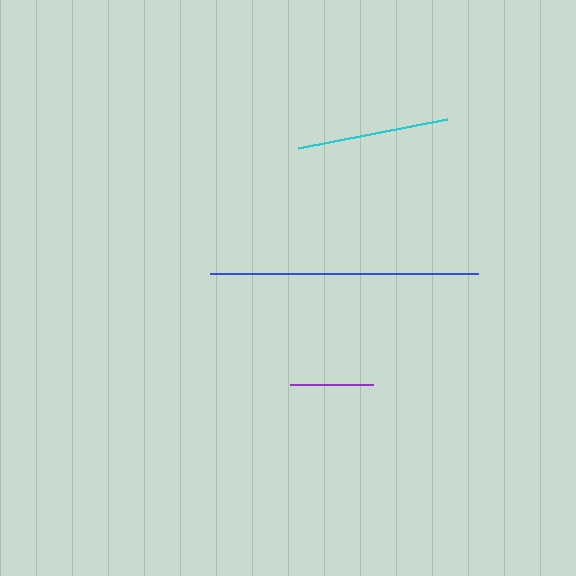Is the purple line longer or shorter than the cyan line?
The cyan line is longer than the purple line.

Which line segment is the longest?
The blue line is the longest at approximately 268 pixels.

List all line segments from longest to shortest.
From longest to shortest: blue, cyan, purple.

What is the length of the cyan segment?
The cyan segment is approximately 152 pixels long.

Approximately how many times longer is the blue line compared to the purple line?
The blue line is approximately 3.3 times the length of the purple line.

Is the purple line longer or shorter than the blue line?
The blue line is longer than the purple line.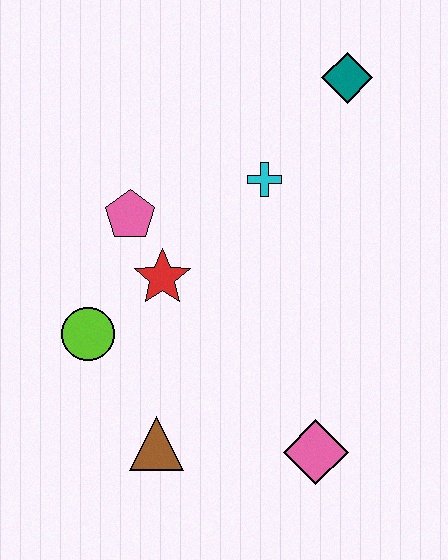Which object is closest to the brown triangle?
The lime circle is closest to the brown triangle.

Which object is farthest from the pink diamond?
The teal diamond is farthest from the pink diamond.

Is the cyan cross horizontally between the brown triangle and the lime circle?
No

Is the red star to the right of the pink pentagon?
Yes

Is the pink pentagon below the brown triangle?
No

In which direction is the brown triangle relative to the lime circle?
The brown triangle is below the lime circle.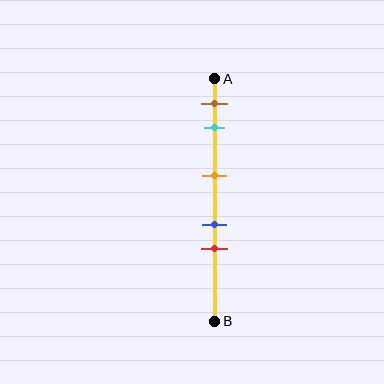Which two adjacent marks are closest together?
The blue and red marks are the closest adjacent pair.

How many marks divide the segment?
There are 5 marks dividing the segment.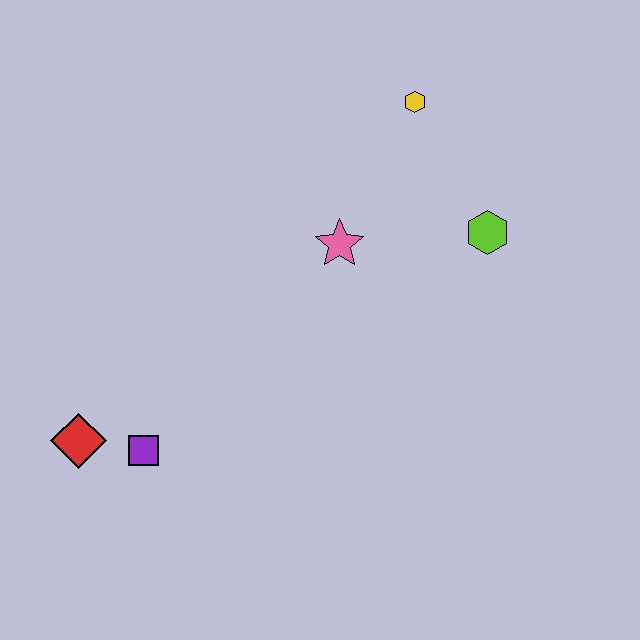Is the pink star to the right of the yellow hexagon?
No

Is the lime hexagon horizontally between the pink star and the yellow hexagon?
No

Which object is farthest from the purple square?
The yellow hexagon is farthest from the purple square.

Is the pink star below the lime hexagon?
Yes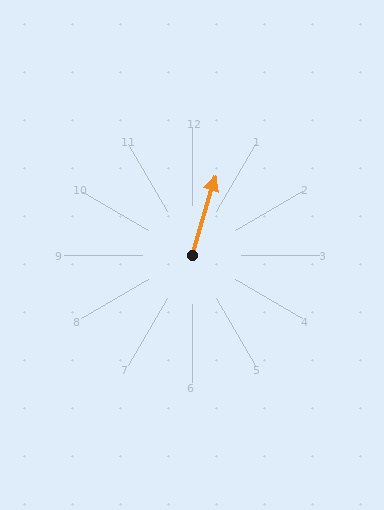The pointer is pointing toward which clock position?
Roughly 1 o'clock.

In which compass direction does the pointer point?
North.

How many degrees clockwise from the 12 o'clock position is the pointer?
Approximately 16 degrees.